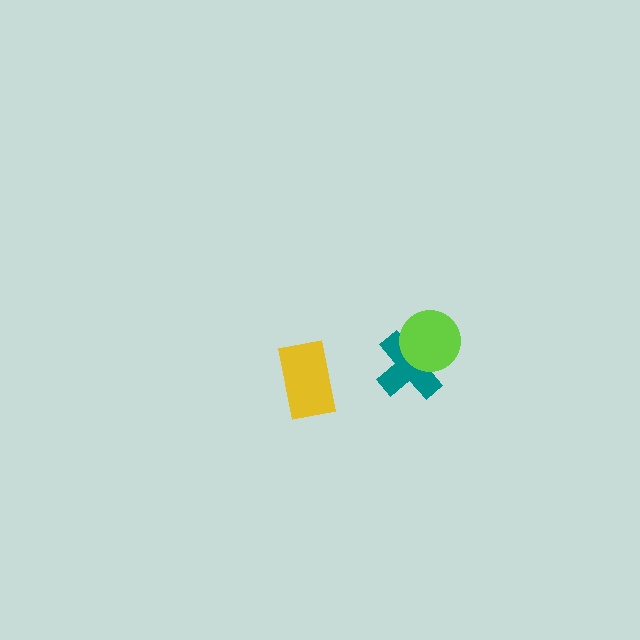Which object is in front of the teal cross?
The lime circle is in front of the teal cross.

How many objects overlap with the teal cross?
1 object overlaps with the teal cross.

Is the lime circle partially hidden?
No, no other shape covers it.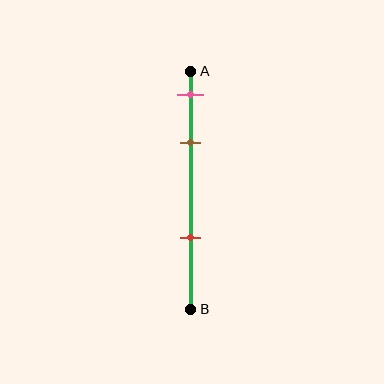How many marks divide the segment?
There are 3 marks dividing the segment.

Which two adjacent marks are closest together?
The pink and brown marks are the closest adjacent pair.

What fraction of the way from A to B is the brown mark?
The brown mark is approximately 30% (0.3) of the way from A to B.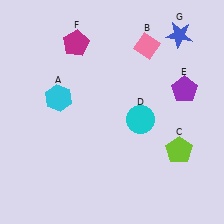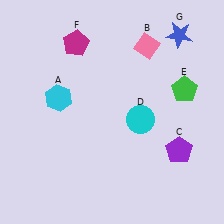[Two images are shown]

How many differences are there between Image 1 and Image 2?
There are 2 differences between the two images.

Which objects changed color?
C changed from lime to purple. E changed from purple to green.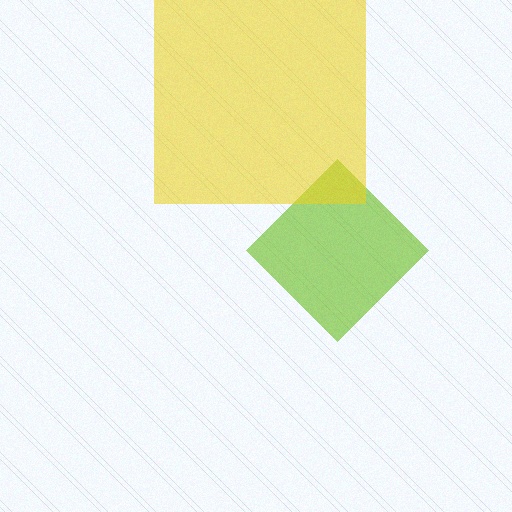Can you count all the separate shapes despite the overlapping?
Yes, there are 2 separate shapes.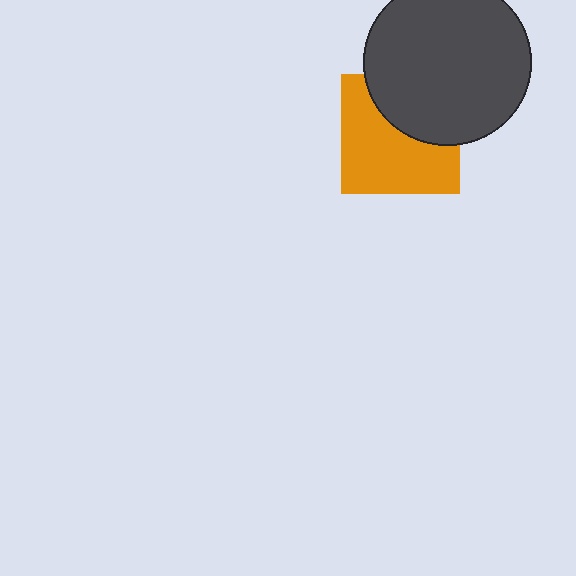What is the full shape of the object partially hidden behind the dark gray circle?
The partially hidden object is an orange square.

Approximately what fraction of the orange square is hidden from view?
Roughly 39% of the orange square is hidden behind the dark gray circle.